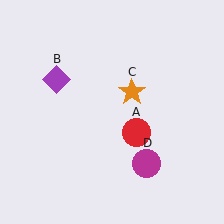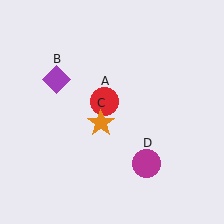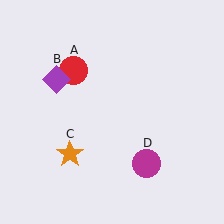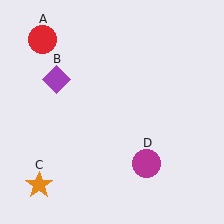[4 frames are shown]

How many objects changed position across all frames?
2 objects changed position: red circle (object A), orange star (object C).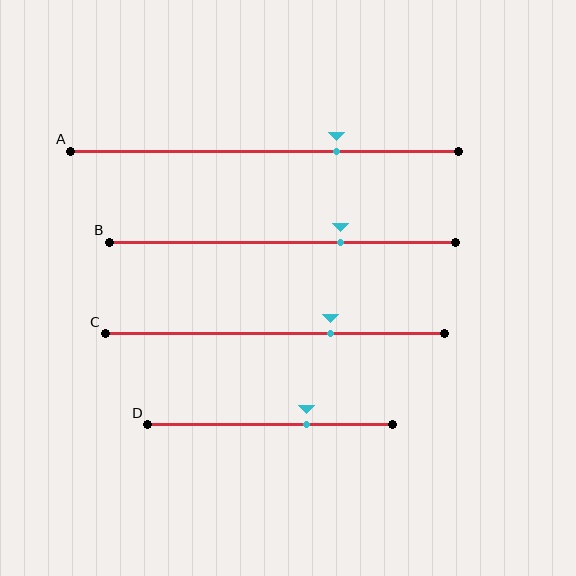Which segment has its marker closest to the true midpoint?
Segment D has its marker closest to the true midpoint.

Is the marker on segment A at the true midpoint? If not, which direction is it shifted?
No, the marker on segment A is shifted to the right by about 19% of the segment length.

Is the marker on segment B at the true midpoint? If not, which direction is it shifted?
No, the marker on segment B is shifted to the right by about 17% of the segment length.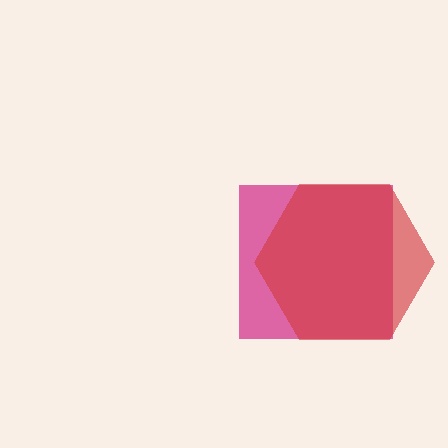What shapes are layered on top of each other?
The layered shapes are: a magenta square, a red hexagon.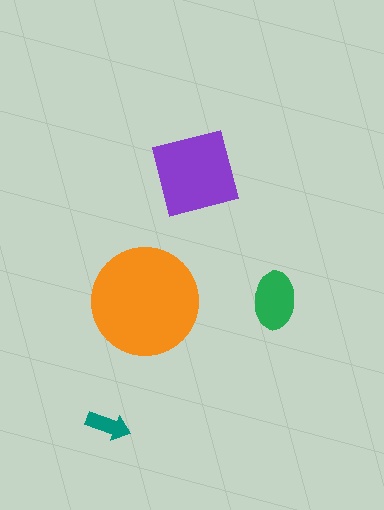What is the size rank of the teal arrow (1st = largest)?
4th.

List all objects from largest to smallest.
The orange circle, the purple square, the green ellipse, the teal arrow.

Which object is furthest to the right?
The green ellipse is rightmost.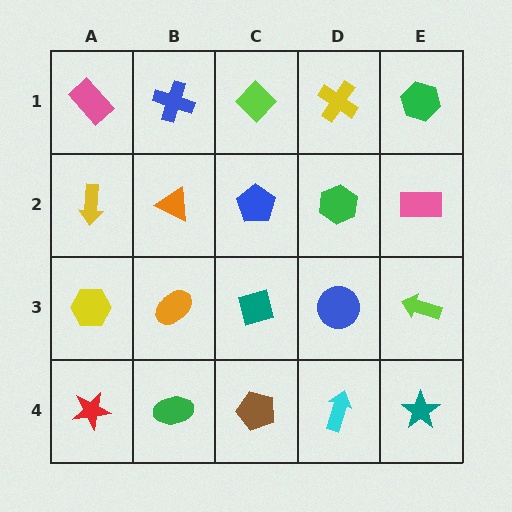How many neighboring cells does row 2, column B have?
4.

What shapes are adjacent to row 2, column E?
A green hexagon (row 1, column E), a lime arrow (row 3, column E), a green hexagon (row 2, column D).